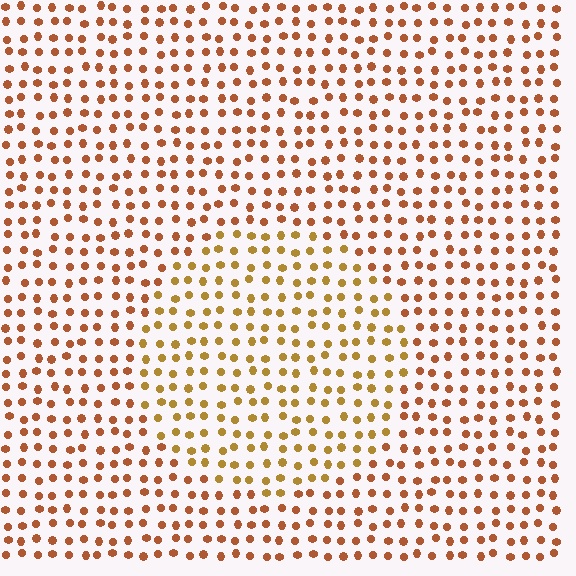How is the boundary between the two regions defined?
The boundary is defined purely by a slight shift in hue (about 24 degrees). Spacing, size, and orientation are identical on both sides.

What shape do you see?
I see a circle.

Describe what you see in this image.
The image is filled with small brown elements in a uniform arrangement. A circle-shaped region is visible where the elements are tinted to a slightly different hue, forming a subtle color boundary.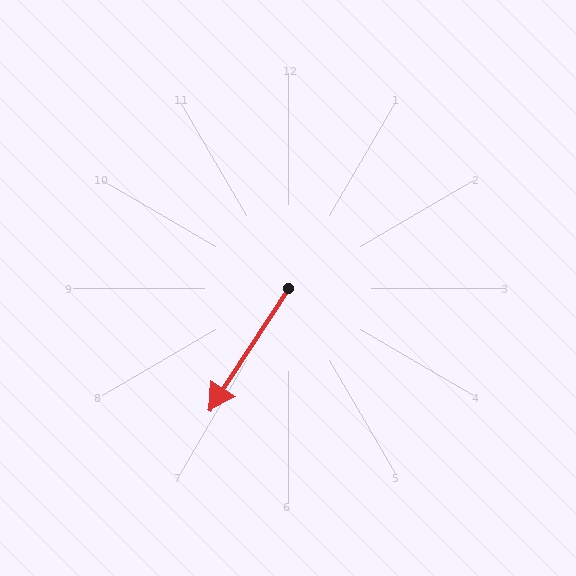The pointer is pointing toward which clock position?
Roughly 7 o'clock.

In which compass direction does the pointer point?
Southwest.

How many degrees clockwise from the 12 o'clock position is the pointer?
Approximately 213 degrees.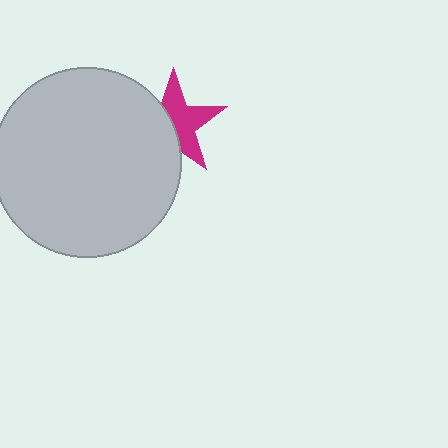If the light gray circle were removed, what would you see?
You would see the complete magenta star.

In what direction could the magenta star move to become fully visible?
The magenta star could move right. That would shift it out from behind the light gray circle entirely.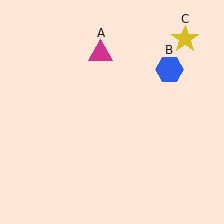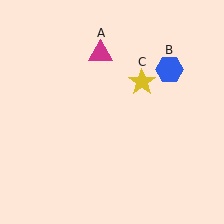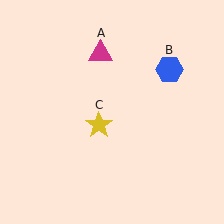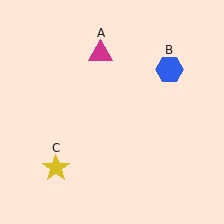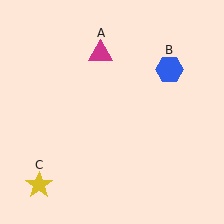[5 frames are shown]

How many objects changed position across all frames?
1 object changed position: yellow star (object C).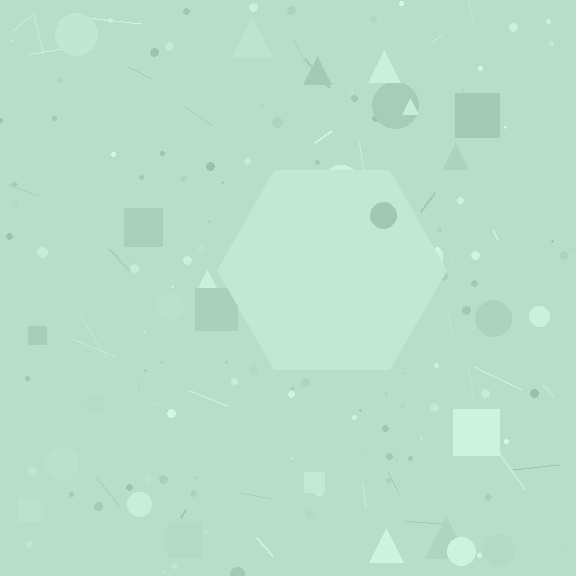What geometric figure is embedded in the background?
A hexagon is embedded in the background.